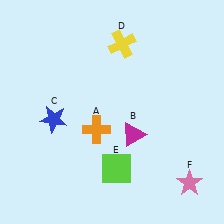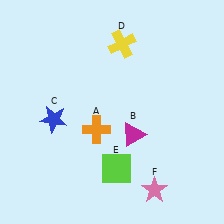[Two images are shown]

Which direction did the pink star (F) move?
The pink star (F) moved left.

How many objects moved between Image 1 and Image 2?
1 object moved between the two images.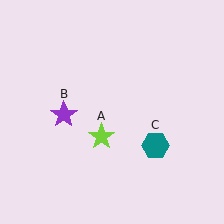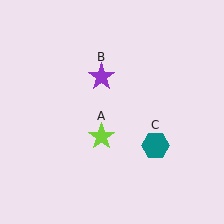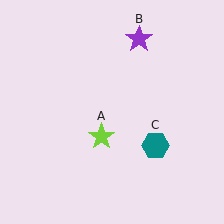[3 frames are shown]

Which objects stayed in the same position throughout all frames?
Lime star (object A) and teal hexagon (object C) remained stationary.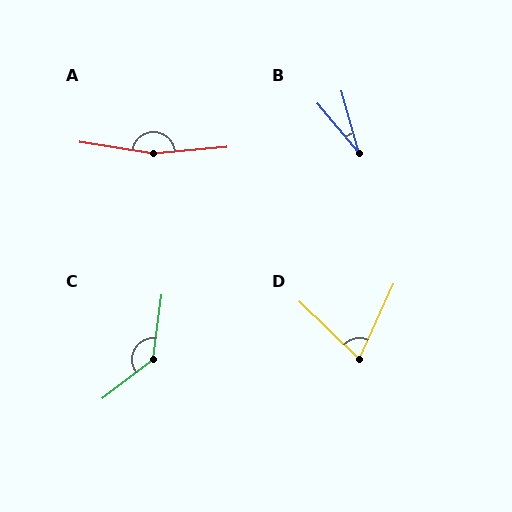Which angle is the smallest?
B, at approximately 25 degrees.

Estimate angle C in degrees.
Approximately 135 degrees.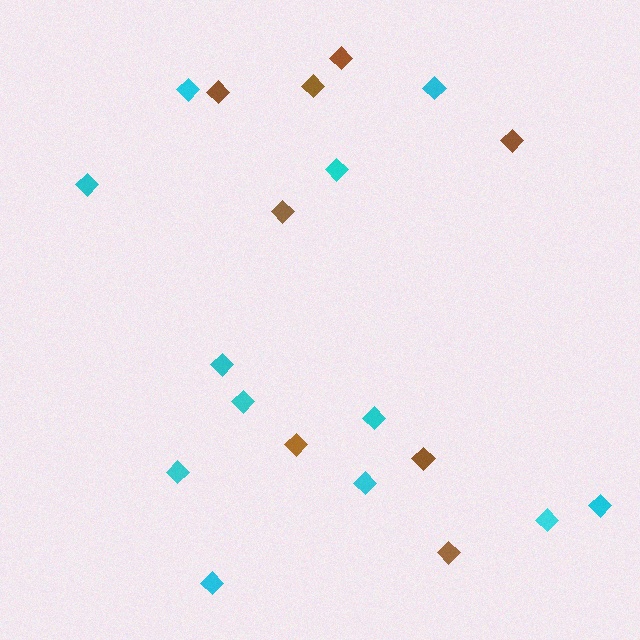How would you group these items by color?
There are 2 groups: one group of cyan diamonds (12) and one group of brown diamonds (8).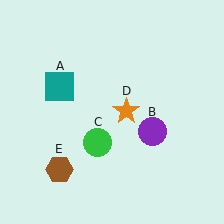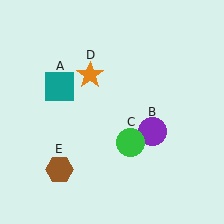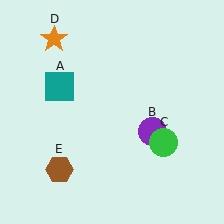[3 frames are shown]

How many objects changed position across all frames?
2 objects changed position: green circle (object C), orange star (object D).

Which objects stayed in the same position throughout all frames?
Teal square (object A) and purple circle (object B) and brown hexagon (object E) remained stationary.